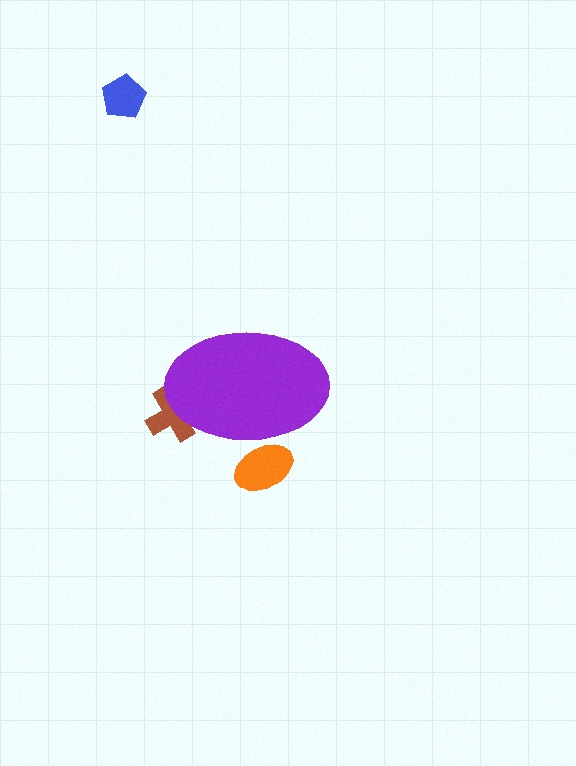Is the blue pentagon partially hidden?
No, the blue pentagon is fully visible.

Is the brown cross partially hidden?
Yes, the brown cross is partially hidden behind the purple ellipse.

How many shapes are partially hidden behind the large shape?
2 shapes are partially hidden.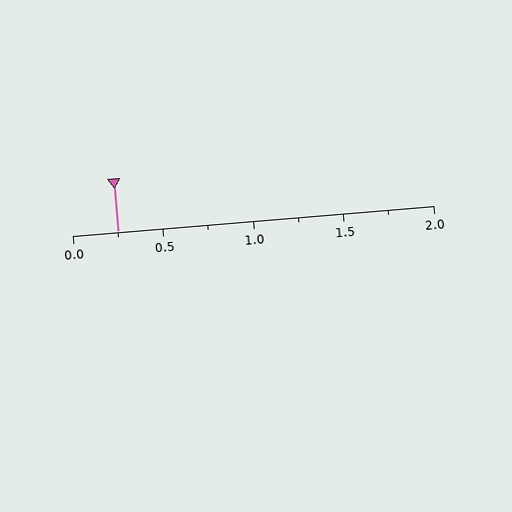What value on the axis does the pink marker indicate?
The marker indicates approximately 0.25.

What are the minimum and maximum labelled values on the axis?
The axis runs from 0.0 to 2.0.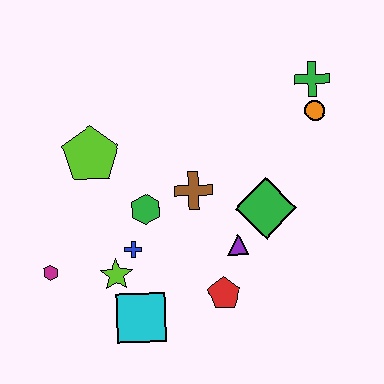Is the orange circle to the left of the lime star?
No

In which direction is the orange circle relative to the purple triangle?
The orange circle is above the purple triangle.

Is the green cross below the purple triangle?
No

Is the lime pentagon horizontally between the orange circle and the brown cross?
No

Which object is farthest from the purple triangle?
The magenta hexagon is farthest from the purple triangle.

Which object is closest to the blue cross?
The lime star is closest to the blue cross.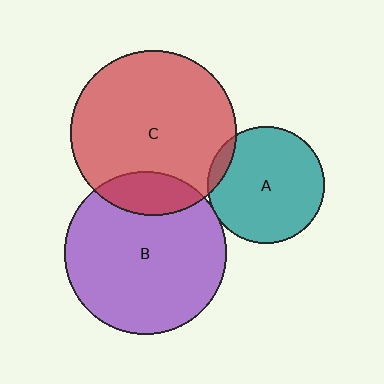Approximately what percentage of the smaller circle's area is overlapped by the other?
Approximately 15%.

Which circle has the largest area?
Circle C (red).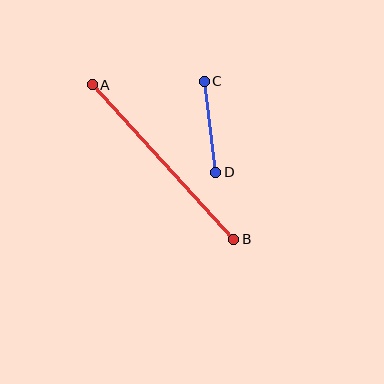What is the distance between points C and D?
The distance is approximately 91 pixels.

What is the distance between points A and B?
The distance is approximately 210 pixels.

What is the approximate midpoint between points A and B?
The midpoint is at approximately (163, 162) pixels.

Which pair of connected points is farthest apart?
Points A and B are farthest apart.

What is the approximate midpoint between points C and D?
The midpoint is at approximately (210, 127) pixels.